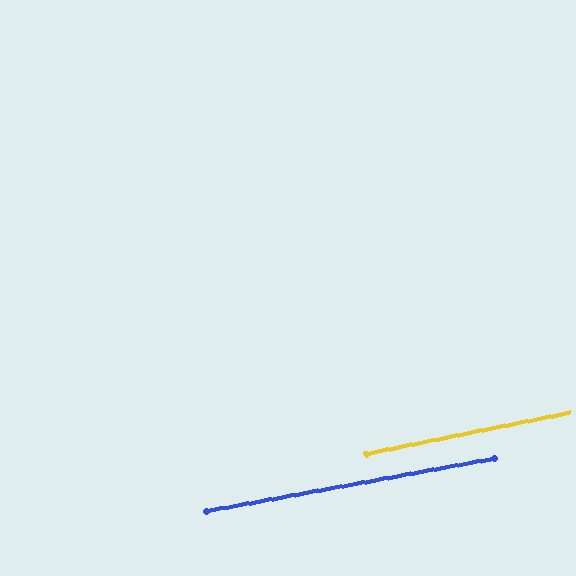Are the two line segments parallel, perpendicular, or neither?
Parallel — their directions differ by only 1.0°.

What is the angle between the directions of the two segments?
Approximately 1 degree.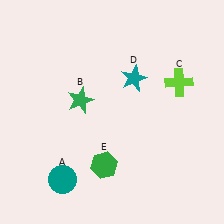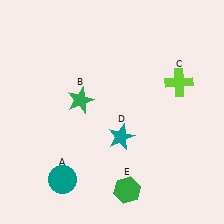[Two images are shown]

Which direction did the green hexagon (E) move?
The green hexagon (E) moved down.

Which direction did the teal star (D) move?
The teal star (D) moved down.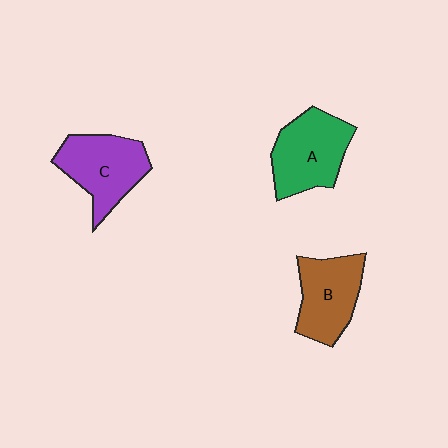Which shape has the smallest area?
Shape B (brown).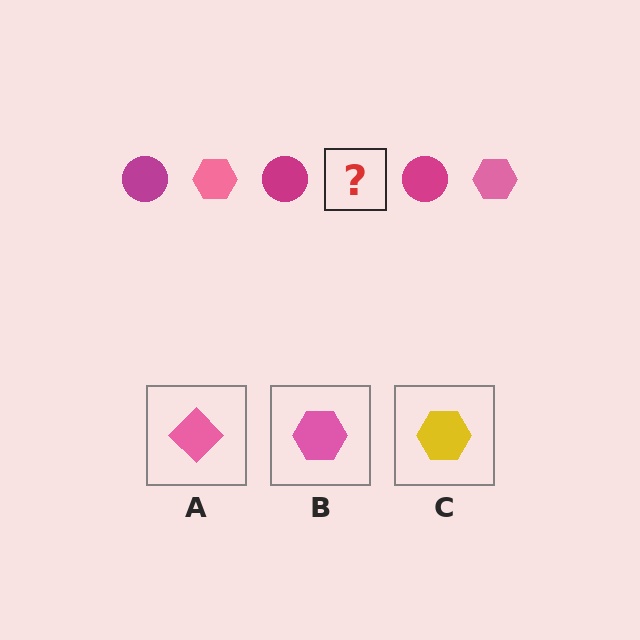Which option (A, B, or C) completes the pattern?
B.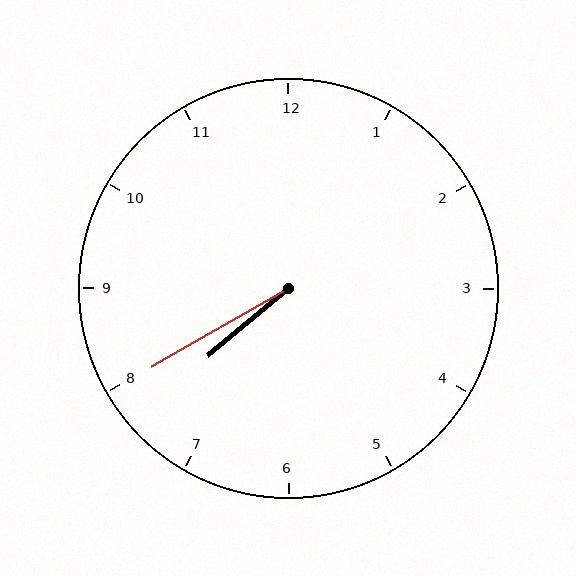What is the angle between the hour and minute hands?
Approximately 10 degrees.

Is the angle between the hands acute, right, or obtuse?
It is acute.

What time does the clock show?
7:40.